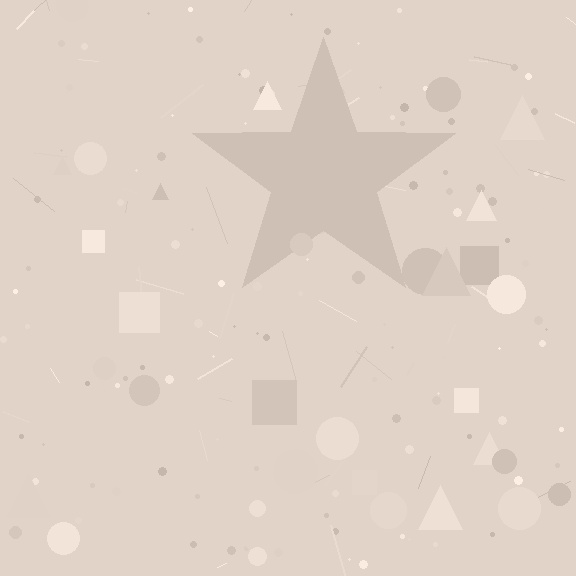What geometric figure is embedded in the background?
A star is embedded in the background.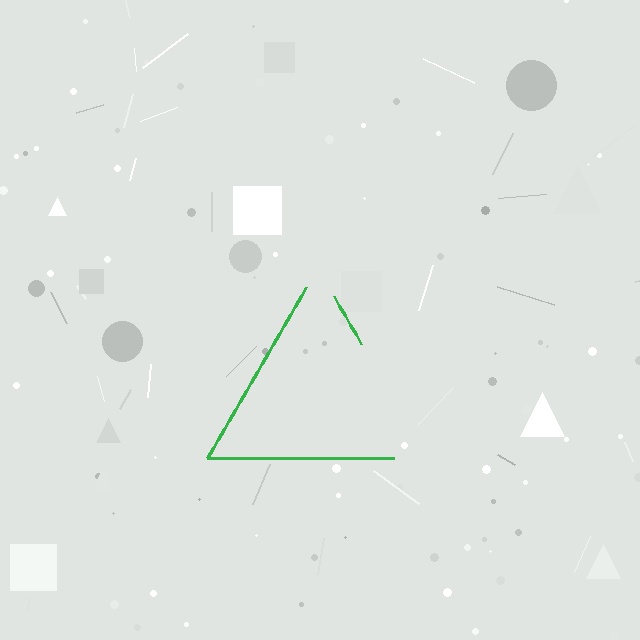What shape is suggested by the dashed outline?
The dashed outline suggests a triangle.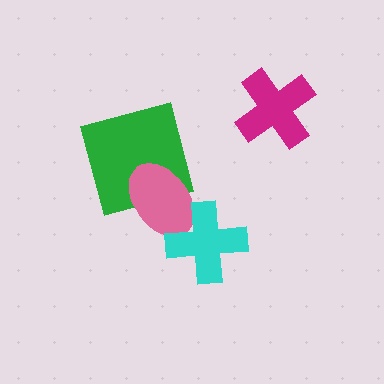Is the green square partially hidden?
Yes, it is partially covered by another shape.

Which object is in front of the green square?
The pink ellipse is in front of the green square.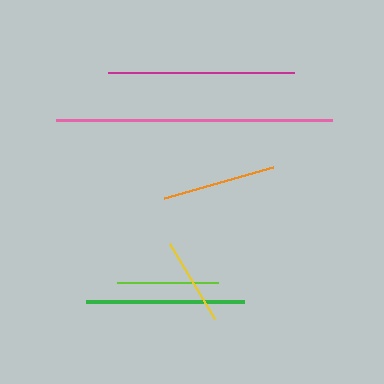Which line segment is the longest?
The pink line is the longest at approximately 276 pixels.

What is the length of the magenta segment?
The magenta segment is approximately 186 pixels long.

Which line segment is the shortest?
The yellow line is the shortest at approximately 87 pixels.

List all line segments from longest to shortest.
From longest to shortest: pink, magenta, green, orange, lime, yellow.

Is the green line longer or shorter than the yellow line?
The green line is longer than the yellow line.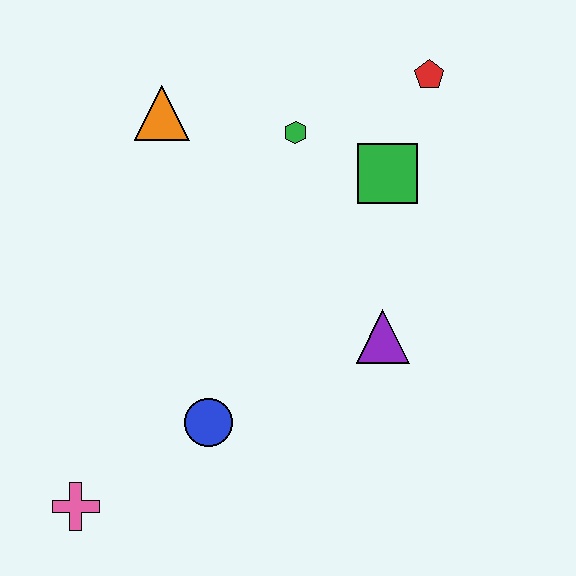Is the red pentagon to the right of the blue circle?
Yes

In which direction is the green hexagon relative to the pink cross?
The green hexagon is above the pink cross.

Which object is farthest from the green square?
The pink cross is farthest from the green square.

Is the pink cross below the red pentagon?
Yes